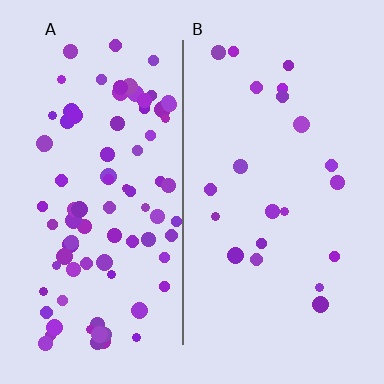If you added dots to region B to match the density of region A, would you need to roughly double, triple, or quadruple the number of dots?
Approximately quadruple.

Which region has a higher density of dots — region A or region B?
A (the left).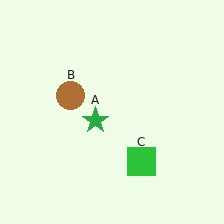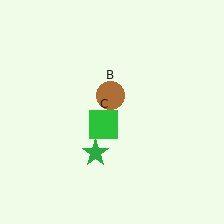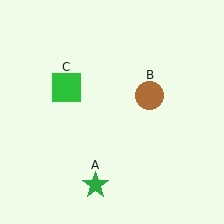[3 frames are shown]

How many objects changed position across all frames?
3 objects changed position: green star (object A), brown circle (object B), green square (object C).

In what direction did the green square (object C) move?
The green square (object C) moved up and to the left.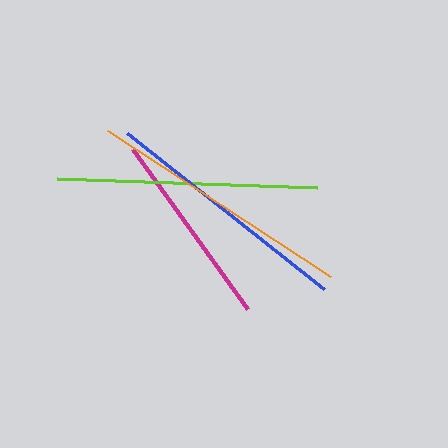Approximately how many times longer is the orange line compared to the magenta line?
The orange line is approximately 1.4 times the length of the magenta line.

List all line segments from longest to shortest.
From longest to shortest: orange, lime, blue, magenta.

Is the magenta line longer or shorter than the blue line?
The blue line is longer than the magenta line.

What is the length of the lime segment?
The lime segment is approximately 260 pixels long.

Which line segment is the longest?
The orange line is the longest at approximately 266 pixels.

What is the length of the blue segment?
The blue segment is approximately 252 pixels long.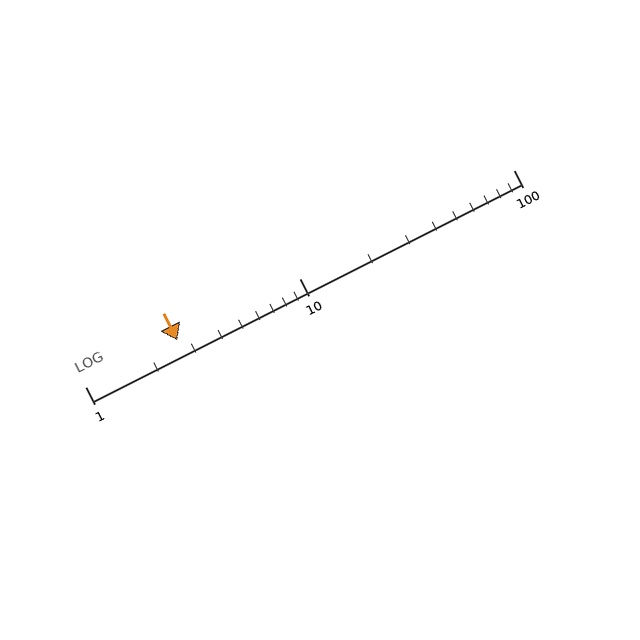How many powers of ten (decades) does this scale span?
The scale spans 2 decades, from 1 to 100.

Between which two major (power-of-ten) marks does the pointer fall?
The pointer is between 1 and 10.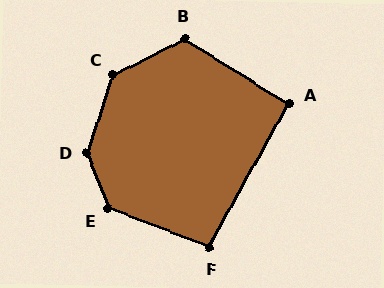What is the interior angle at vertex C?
Approximately 135 degrees (obtuse).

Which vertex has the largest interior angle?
D, at approximately 141 degrees.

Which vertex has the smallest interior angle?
A, at approximately 93 degrees.